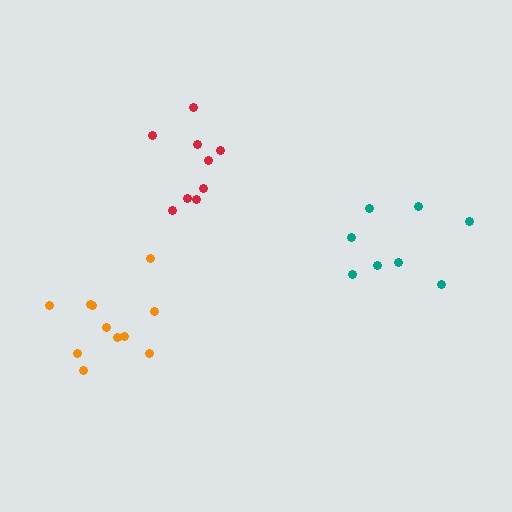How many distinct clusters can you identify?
There are 3 distinct clusters.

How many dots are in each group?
Group 1: 8 dots, Group 2: 11 dots, Group 3: 10 dots (29 total).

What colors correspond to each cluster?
The clusters are colored: teal, orange, red.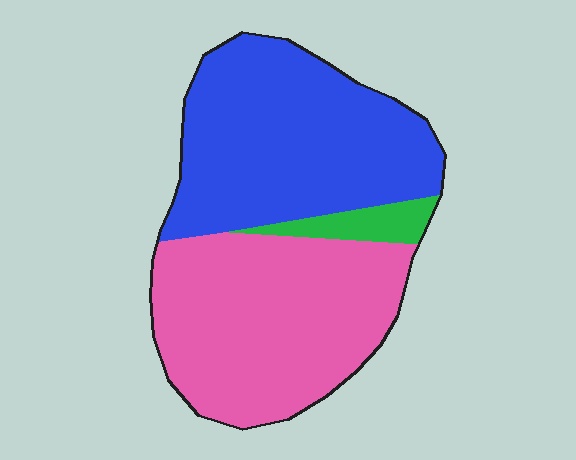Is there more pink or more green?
Pink.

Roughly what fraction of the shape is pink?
Pink takes up between a third and a half of the shape.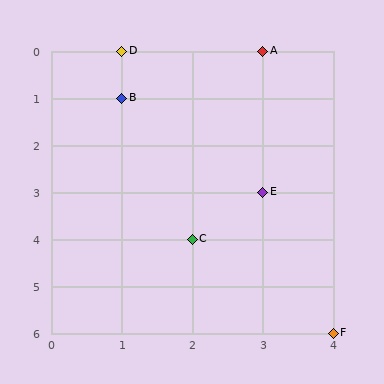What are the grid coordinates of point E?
Point E is at grid coordinates (3, 3).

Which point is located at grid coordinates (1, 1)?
Point B is at (1, 1).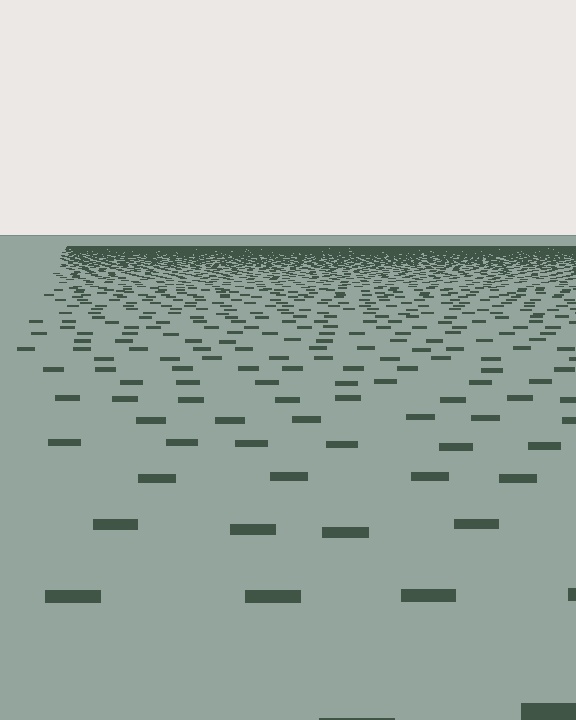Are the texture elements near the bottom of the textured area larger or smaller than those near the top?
Larger. Near the bottom, elements are closer to the viewer and appear at a bigger on-screen size.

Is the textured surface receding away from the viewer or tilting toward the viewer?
The surface is receding away from the viewer. Texture elements get smaller and denser toward the top.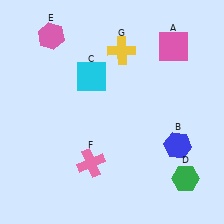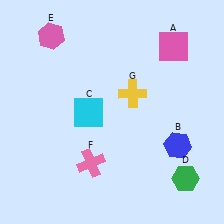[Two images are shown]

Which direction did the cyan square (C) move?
The cyan square (C) moved down.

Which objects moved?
The objects that moved are: the cyan square (C), the yellow cross (G).